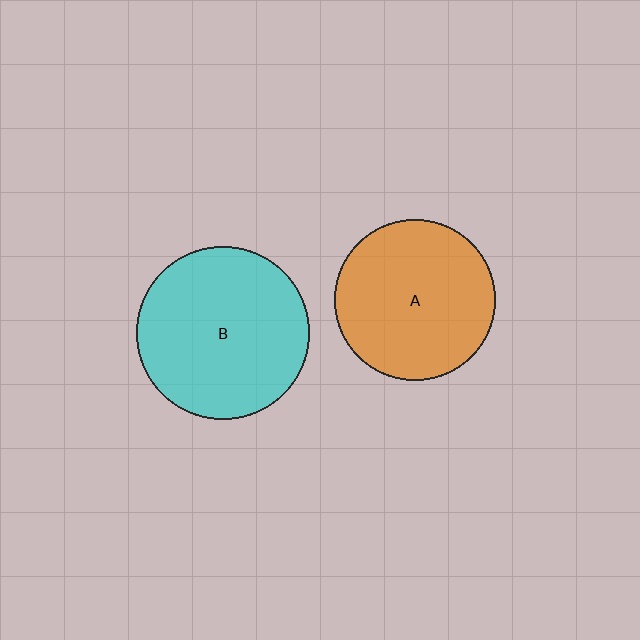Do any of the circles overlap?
No, none of the circles overlap.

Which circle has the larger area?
Circle B (cyan).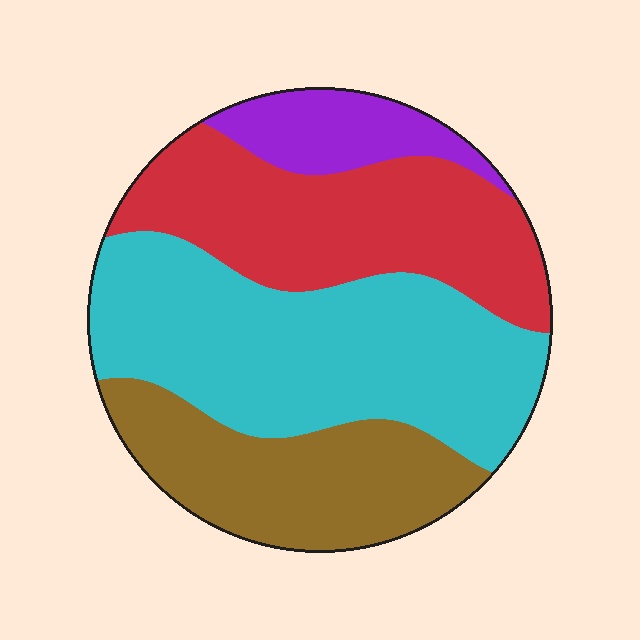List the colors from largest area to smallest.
From largest to smallest: cyan, red, brown, purple.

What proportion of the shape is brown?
Brown covers around 20% of the shape.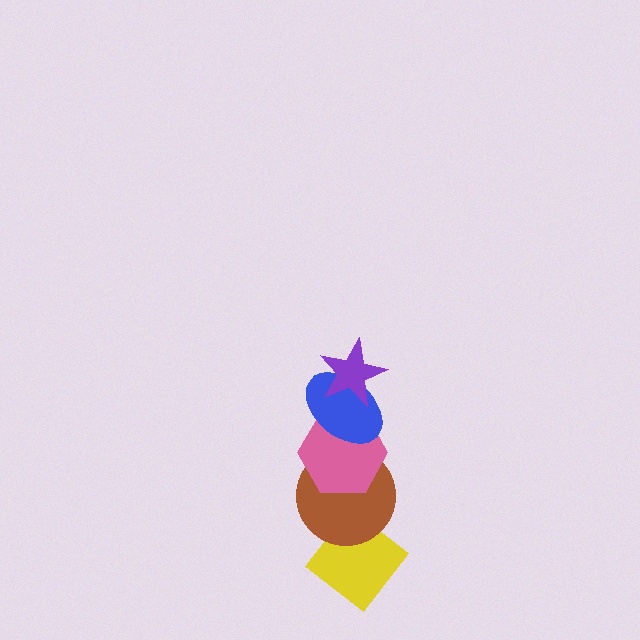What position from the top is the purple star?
The purple star is 1st from the top.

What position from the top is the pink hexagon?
The pink hexagon is 3rd from the top.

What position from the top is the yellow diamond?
The yellow diamond is 5th from the top.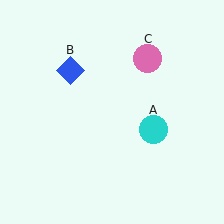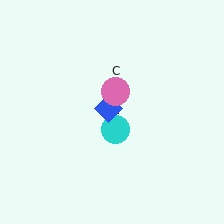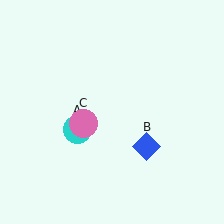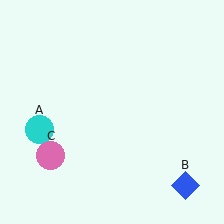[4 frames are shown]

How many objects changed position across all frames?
3 objects changed position: cyan circle (object A), blue diamond (object B), pink circle (object C).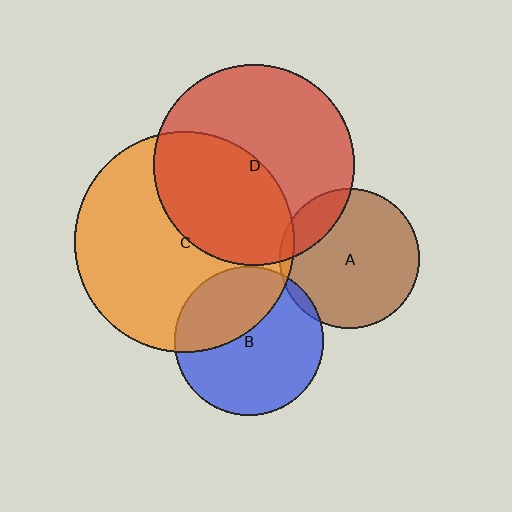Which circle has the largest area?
Circle C (orange).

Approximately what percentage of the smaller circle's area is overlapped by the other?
Approximately 45%.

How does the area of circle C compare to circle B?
Approximately 2.2 times.